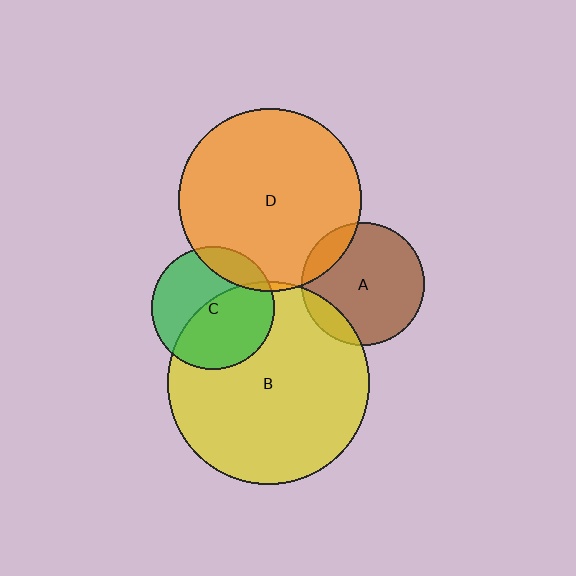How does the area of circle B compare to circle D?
Approximately 1.2 times.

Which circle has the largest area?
Circle B (yellow).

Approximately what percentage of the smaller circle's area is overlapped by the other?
Approximately 5%.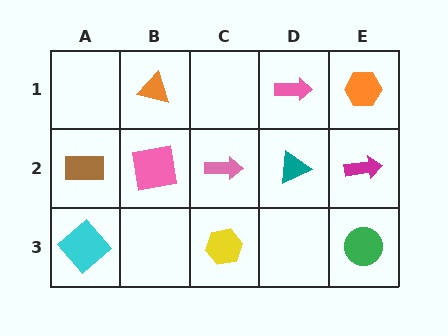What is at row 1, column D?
A pink arrow.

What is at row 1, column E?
An orange hexagon.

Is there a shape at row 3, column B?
No, that cell is empty.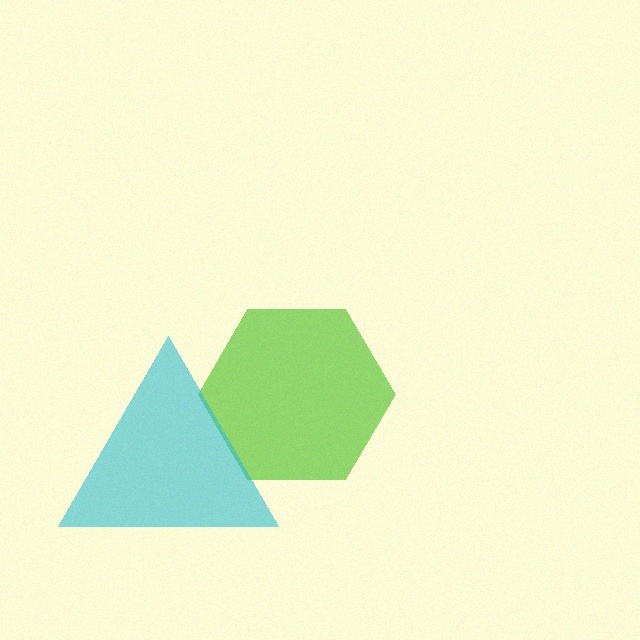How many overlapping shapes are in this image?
There are 2 overlapping shapes in the image.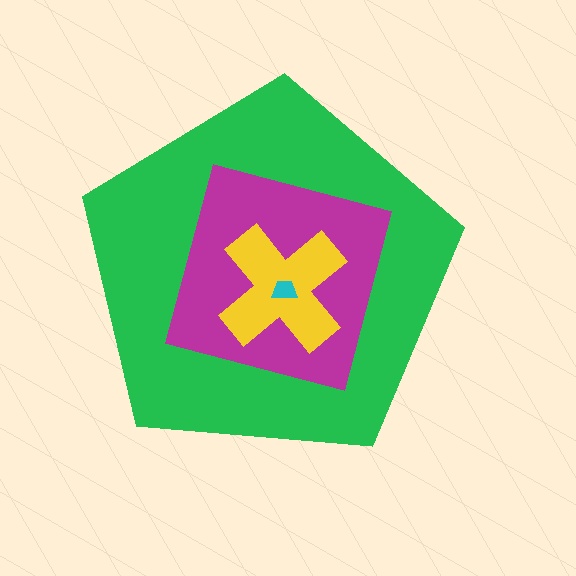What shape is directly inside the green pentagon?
The magenta square.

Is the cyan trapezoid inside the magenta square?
Yes.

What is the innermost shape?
The cyan trapezoid.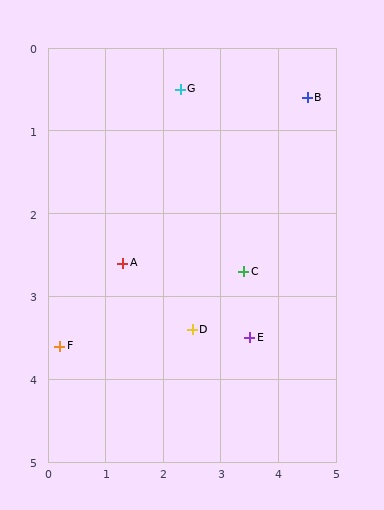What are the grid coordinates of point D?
Point D is at approximately (2.5, 3.4).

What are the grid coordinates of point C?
Point C is at approximately (3.4, 2.7).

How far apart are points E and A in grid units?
Points E and A are about 2.4 grid units apart.